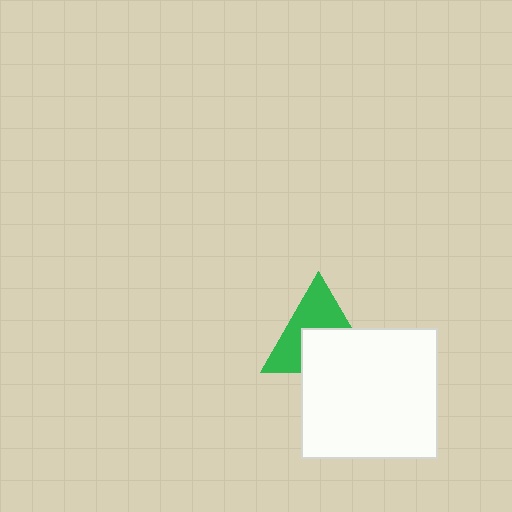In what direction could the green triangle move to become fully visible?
The green triangle could move up. That would shift it out from behind the white rectangle entirely.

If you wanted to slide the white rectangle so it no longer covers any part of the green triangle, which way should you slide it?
Slide it down — that is the most direct way to separate the two shapes.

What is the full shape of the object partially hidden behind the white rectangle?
The partially hidden object is a green triangle.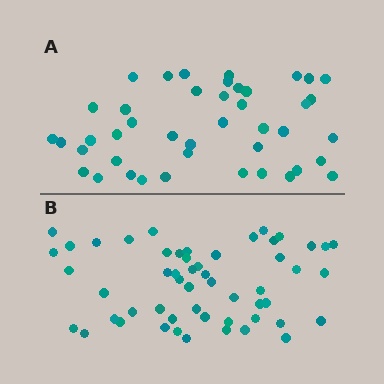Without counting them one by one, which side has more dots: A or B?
Region B (the bottom region) has more dots.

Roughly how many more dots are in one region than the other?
Region B has roughly 12 or so more dots than region A.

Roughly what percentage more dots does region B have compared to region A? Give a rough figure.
About 25% more.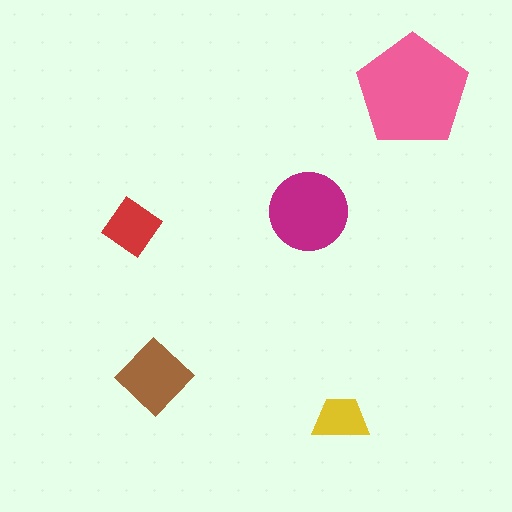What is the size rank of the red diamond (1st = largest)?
4th.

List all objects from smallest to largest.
The yellow trapezoid, the red diamond, the brown diamond, the magenta circle, the pink pentagon.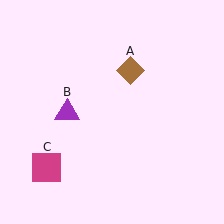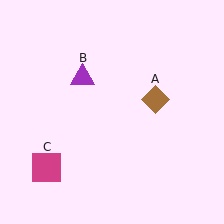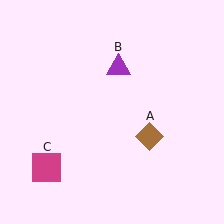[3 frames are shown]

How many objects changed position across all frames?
2 objects changed position: brown diamond (object A), purple triangle (object B).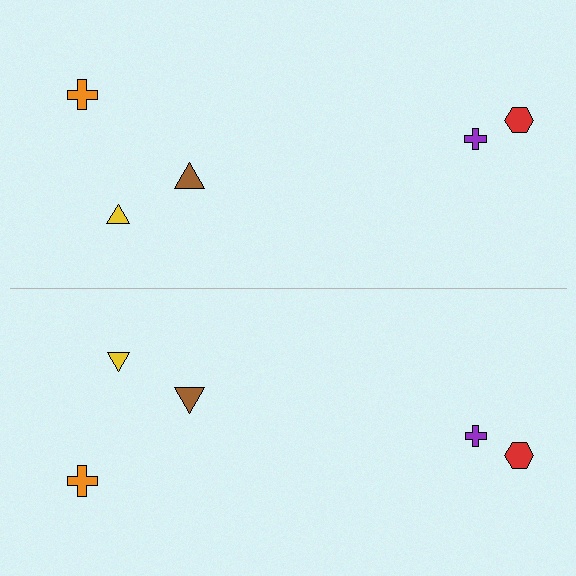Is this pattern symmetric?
Yes, this pattern has bilateral (reflection) symmetry.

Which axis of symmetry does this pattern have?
The pattern has a horizontal axis of symmetry running through the center of the image.